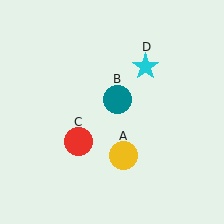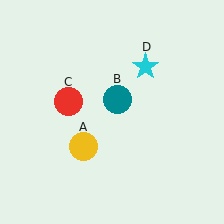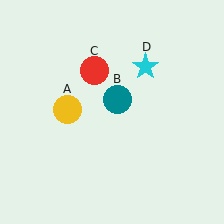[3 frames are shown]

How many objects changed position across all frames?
2 objects changed position: yellow circle (object A), red circle (object C).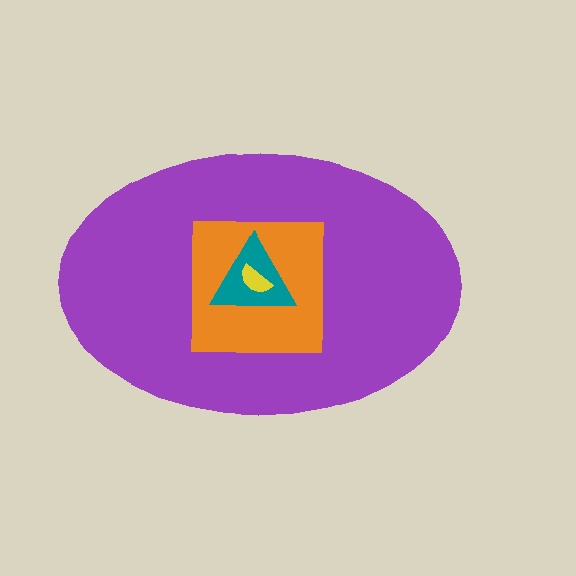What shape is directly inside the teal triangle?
The yellow semicircle.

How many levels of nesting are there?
4.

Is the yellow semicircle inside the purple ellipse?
Yes.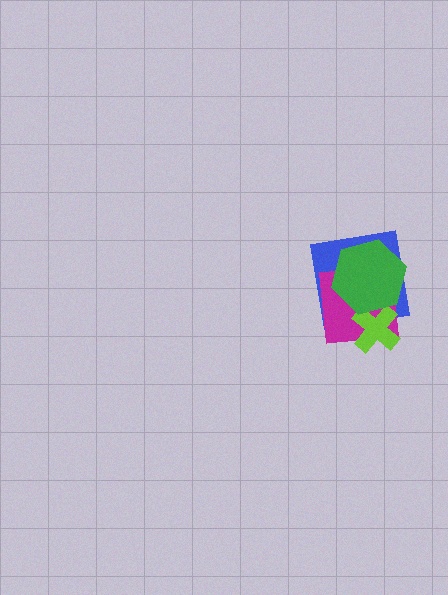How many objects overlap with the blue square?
3 objects overlap with the blue square.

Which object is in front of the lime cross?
The green hexagon is in front of the lime cross.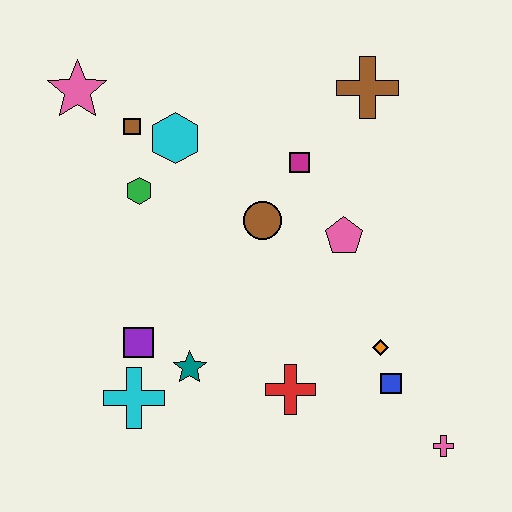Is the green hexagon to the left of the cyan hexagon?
Yes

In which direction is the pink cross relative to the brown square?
The pink cross is below the brown square.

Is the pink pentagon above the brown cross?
No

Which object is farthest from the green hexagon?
The pink cross is farthest from the green hexagon.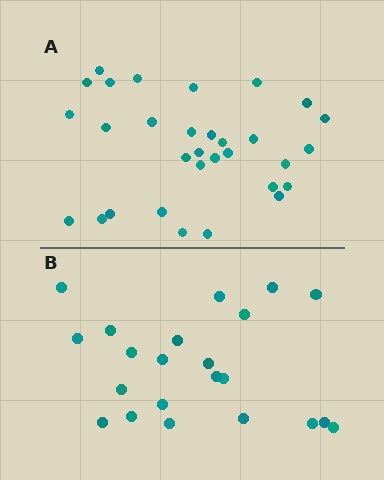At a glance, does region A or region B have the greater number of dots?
Region A (the top region) has more dots.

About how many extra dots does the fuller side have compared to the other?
Region A has roughly 8 or so more dots than region B.